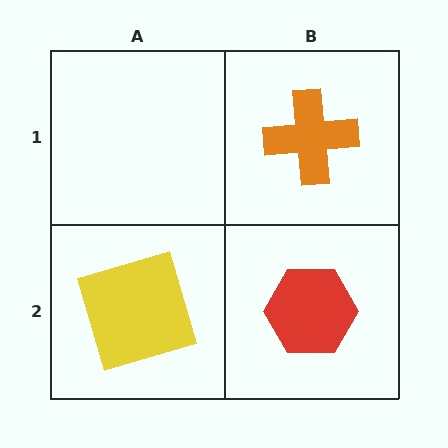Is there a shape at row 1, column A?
No, that cell is empty.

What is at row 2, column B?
A red hexagon.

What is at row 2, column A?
A yellow square.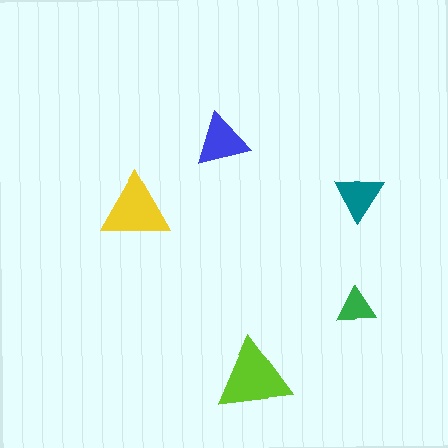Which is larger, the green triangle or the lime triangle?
The lime one.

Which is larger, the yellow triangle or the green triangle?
The yellow one.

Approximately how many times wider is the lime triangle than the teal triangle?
About 1.5 times wider.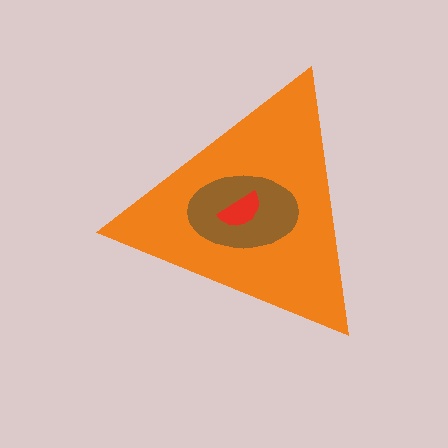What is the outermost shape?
The orange triangle.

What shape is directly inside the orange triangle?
The brown ellipse.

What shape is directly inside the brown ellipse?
The red semicircle.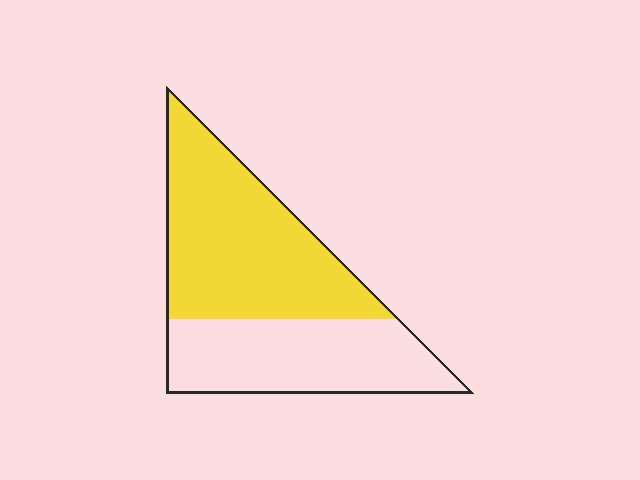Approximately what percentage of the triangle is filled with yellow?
Approximately 55%.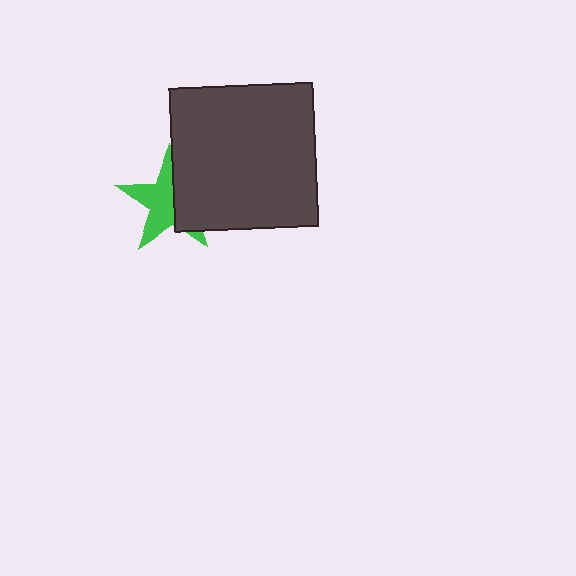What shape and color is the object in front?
The object in front is a dark gray square.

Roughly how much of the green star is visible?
About half of it is visible (roughly 58%).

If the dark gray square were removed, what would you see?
You would see the complete green star.